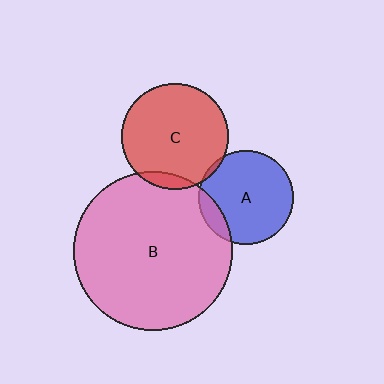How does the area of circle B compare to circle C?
Approximately 2.3 times.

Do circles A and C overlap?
Yes.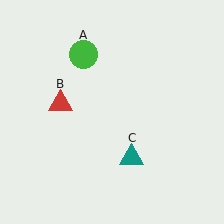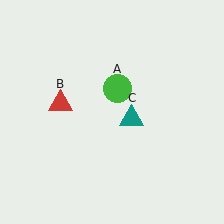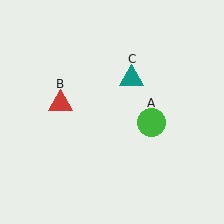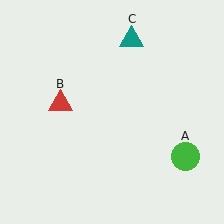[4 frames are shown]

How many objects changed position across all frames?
2 objects changed position: green circle (object A), teal triangle (object C).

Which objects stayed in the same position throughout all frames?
Red triangle (object B) remained stationary.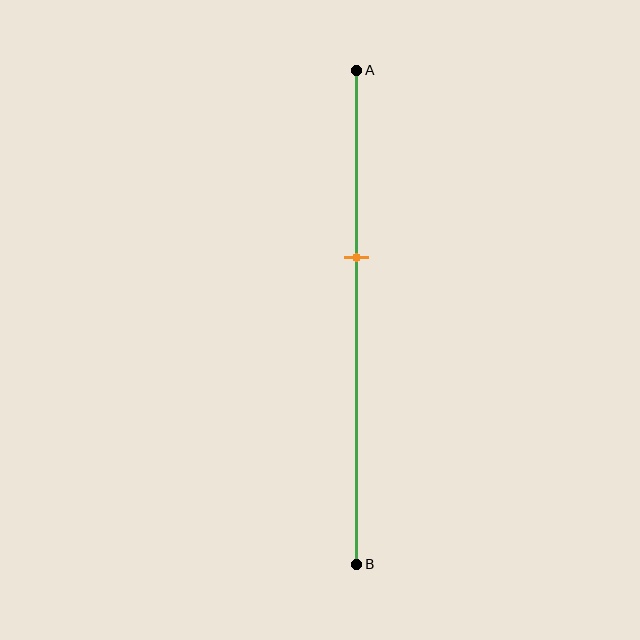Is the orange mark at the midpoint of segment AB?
No, the mark is at about 40% from A, not at the 50% midpoint.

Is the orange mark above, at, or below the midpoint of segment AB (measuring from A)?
The orange mark is above the midpoint of segment AB.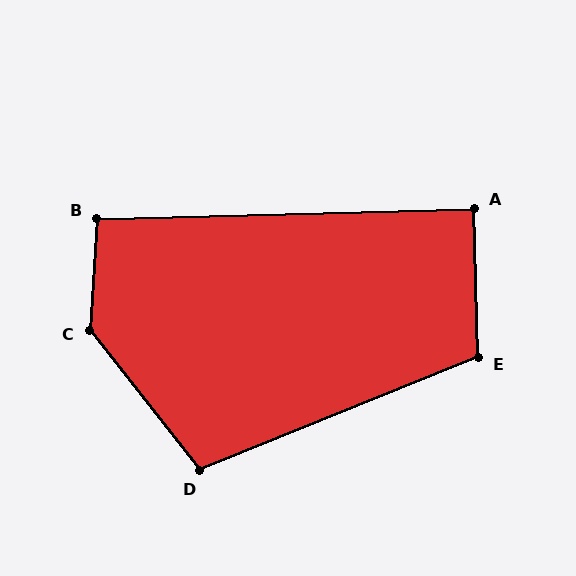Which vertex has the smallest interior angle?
A, at approximately 90 degrees.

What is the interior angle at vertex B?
Approximately 96 degrees (obtuse).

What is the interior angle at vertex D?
Approximately 106 degrees (obtuse).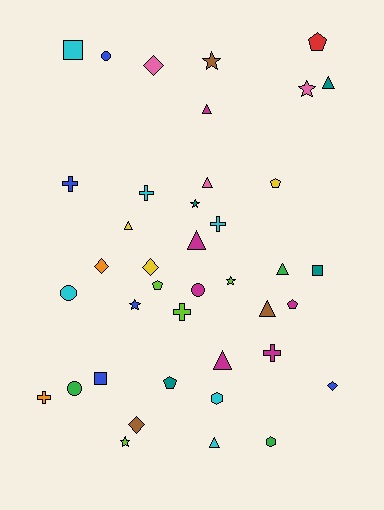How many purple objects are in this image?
There are no purple objects.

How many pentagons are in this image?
There are 5 pentagons.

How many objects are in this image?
There are 40 objects.